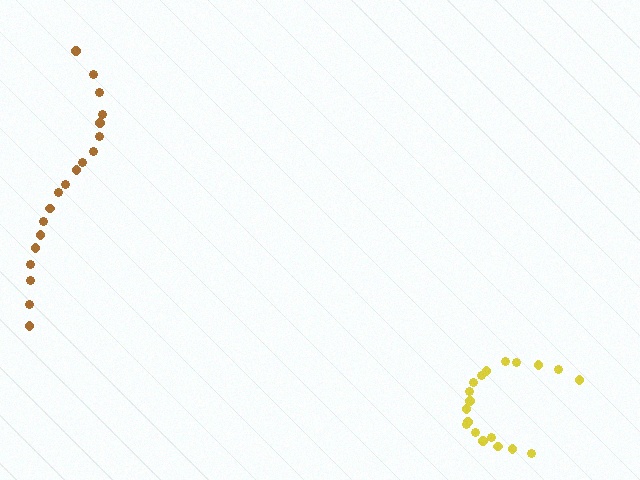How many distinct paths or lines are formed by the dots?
There are 2 distinct paths.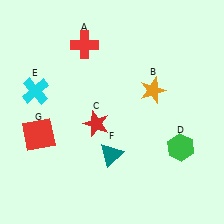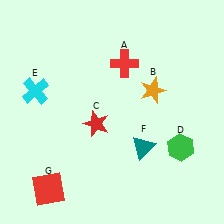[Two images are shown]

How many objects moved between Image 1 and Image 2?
3 objects moved between the two images.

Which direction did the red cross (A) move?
The red cross (A) moved right.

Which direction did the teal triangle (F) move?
The teal triangle (F) moved right.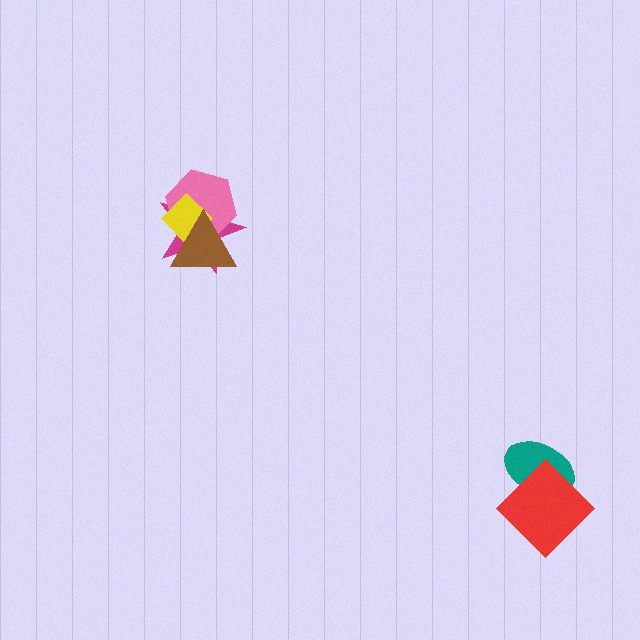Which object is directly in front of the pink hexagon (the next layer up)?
The yellow diamond is directly in front of the pink hexagon.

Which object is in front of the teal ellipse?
The red diamond is in front of the teal ellipse.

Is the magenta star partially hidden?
Yes, it is partially covered by another shape.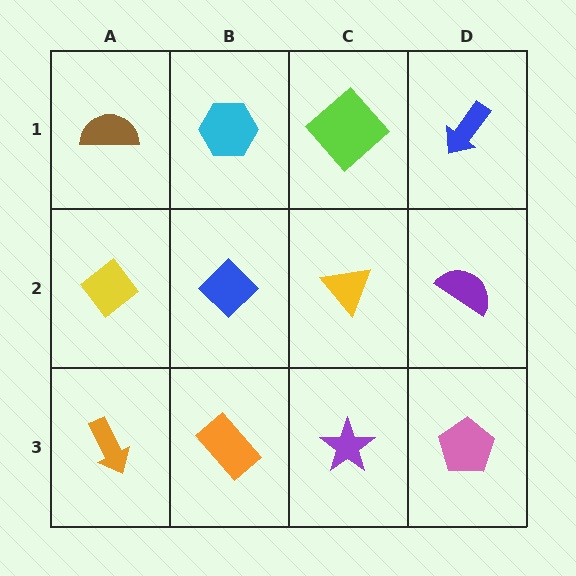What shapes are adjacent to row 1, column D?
A purple semicircle (row 2, column D), a lime diamond (row 1, column C).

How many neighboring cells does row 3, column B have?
3.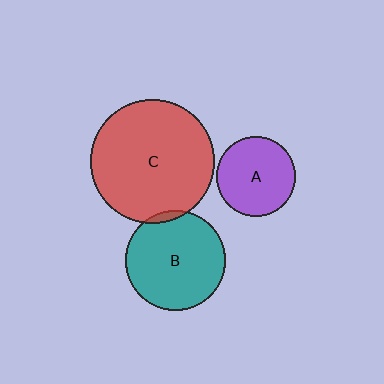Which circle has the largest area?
Circle C (red).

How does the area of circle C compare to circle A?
Approximately 2.4 times.